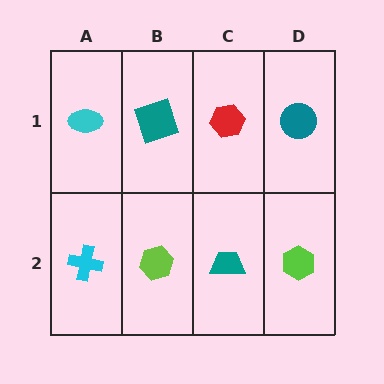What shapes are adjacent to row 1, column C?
A teal trapezoid (row 2, column C), a teal square (row 1, column B), a teal circle (row 1, column D).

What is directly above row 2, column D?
A teal circle.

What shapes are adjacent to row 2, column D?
A teal circle (row 1, column D), a teal trapezoid (row 2, column C).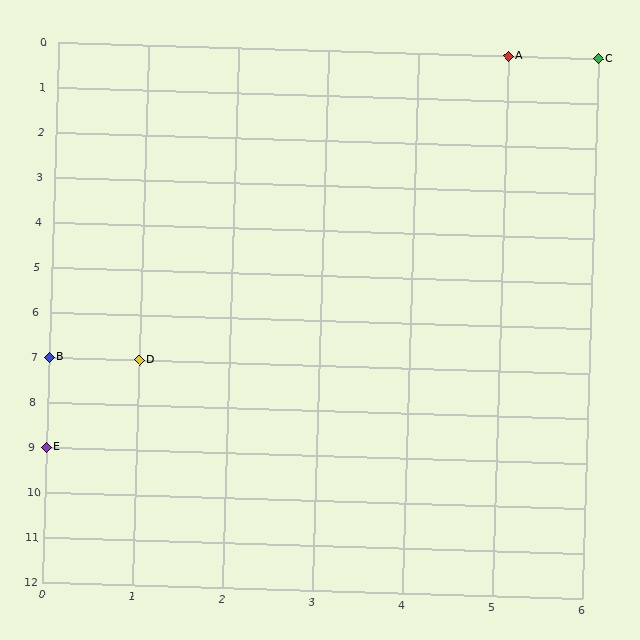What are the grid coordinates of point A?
Point A is at grid coordinates (5, 0).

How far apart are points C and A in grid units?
Points C and A are 1 column apart.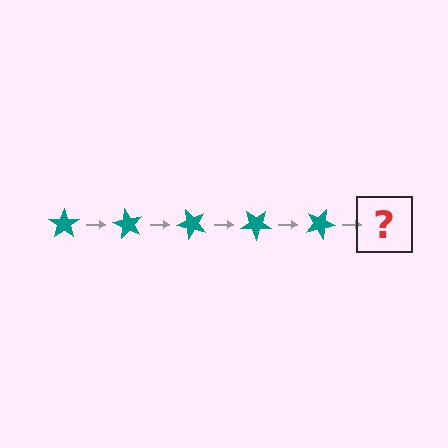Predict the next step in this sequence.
The next step is a teal star rotated 300 degrees.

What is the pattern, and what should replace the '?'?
The pattern is that the star rotates 60 degrees each step. The '?' should be a teal star rotated 300 degrees.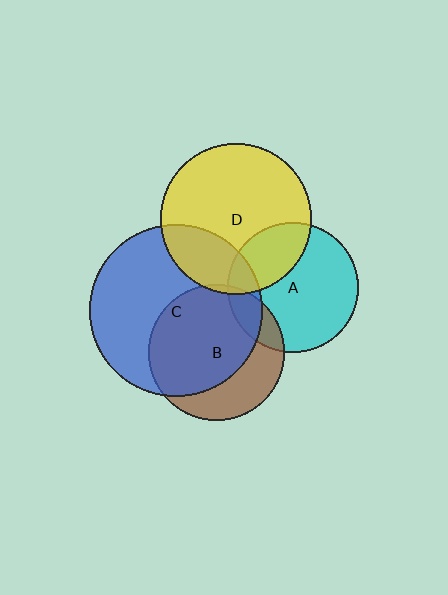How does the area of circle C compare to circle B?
Approximately 1.6 times.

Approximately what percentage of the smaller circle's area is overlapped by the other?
Approximately 5%.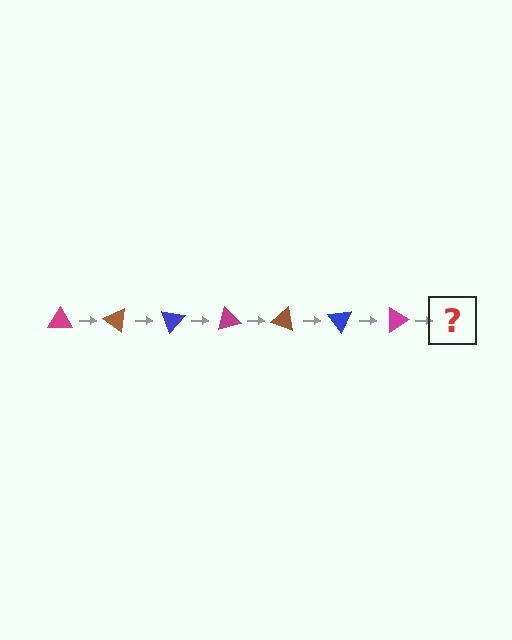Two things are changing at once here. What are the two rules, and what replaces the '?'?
The two rules are that it rotates 35 degrees each step and the color cycles through magenta, brown, and blue. The '?' should be a brown triangle, rotated 245 degrees from the start.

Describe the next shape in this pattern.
It should be a brown triangle, rotated 245 degrees from the start.